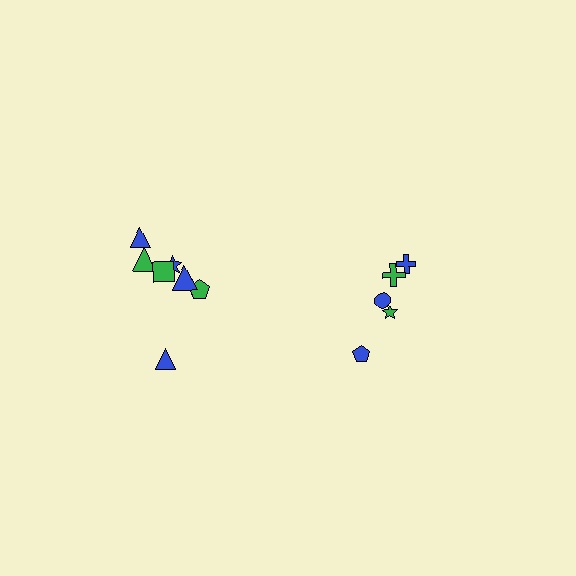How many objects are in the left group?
There are 7 objects.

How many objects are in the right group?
There are 5 objects.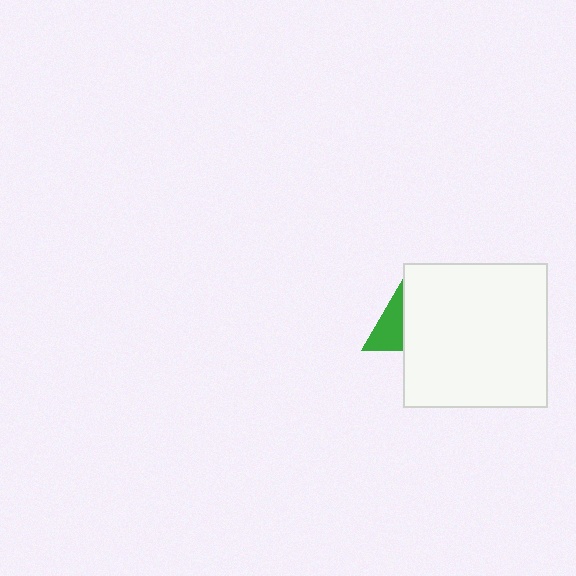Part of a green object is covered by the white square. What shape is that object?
It is a triangle.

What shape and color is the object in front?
The object in front is a white square.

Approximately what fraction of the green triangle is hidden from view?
Roughly 64% of the green triangle is hidden behind the white square.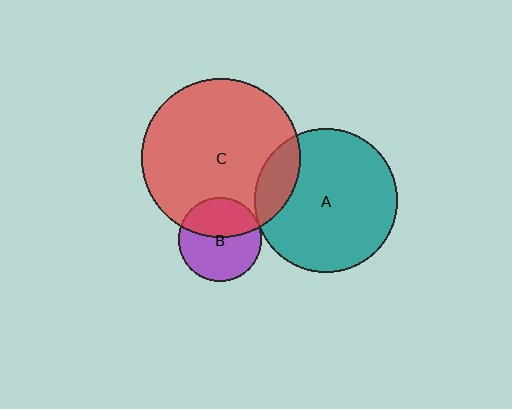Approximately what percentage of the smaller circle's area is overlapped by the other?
Approximately 5%.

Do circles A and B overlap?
Yes.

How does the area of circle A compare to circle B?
Approximately 2.9 times.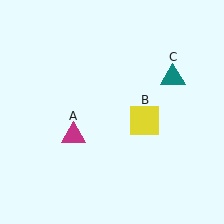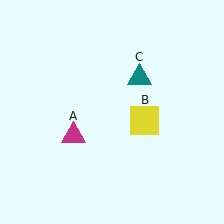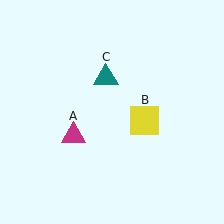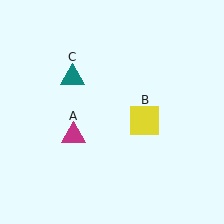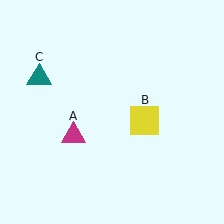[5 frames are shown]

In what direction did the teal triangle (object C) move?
The teal triangle (object C) moved left.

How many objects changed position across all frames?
1 object changed position: teal triangle (object C).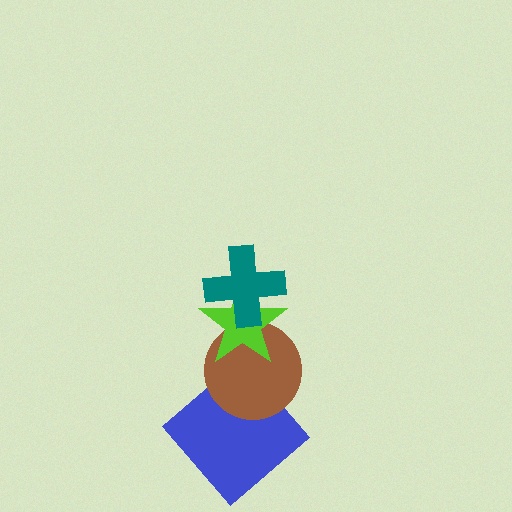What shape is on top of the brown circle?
The lime star is on top of the brown circle.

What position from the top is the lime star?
The lime star is 2nd from the top.